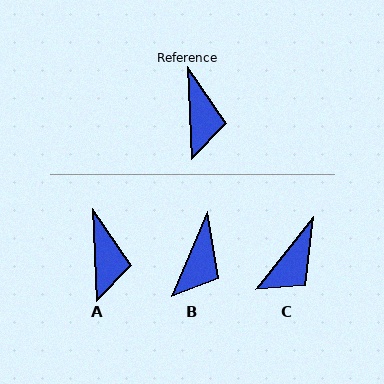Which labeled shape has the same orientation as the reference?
A.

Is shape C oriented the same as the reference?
No, it is off by about 40 degrees.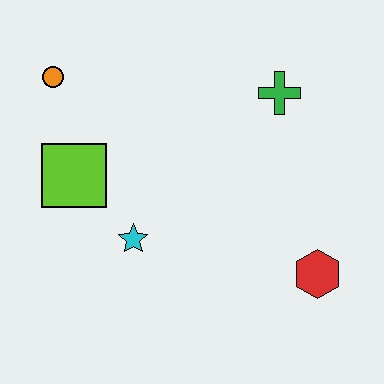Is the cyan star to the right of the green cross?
No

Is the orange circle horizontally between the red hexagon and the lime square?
No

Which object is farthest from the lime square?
The red hexagon is farthest from the lime square.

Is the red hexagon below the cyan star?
Yes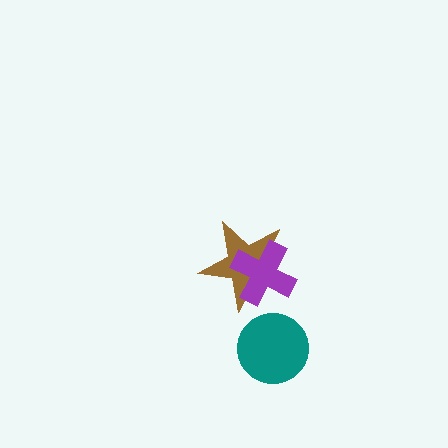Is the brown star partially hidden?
Yes, it is partially covered by another shape.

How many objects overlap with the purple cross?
1 object overlaps with the purple cross.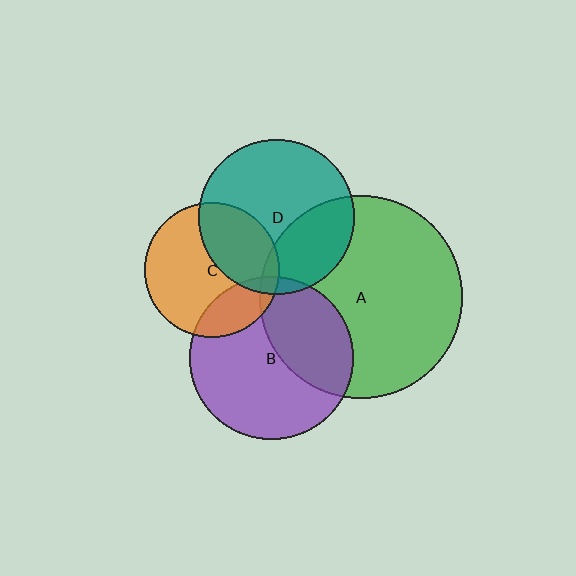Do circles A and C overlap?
Yes.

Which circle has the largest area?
Circle A (green).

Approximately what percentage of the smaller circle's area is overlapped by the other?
Approximately 5%.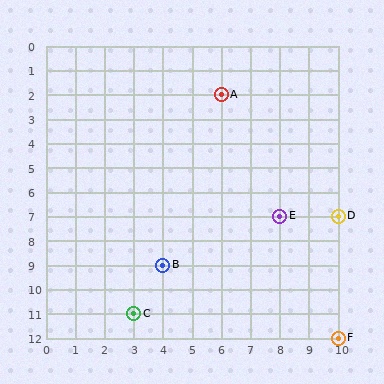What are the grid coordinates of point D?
Point D is at grid coordinates (10, 7).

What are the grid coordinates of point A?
Point A is at grid coordinates (6, 2).